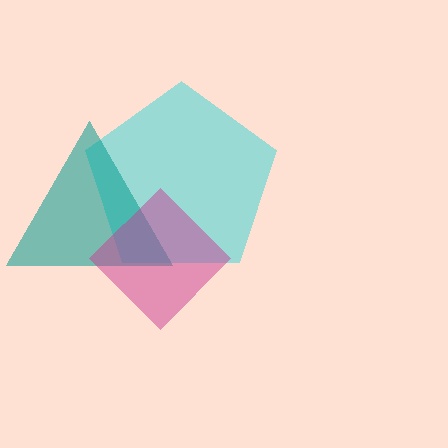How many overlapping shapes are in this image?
There are 3 overlapping shapes in the image.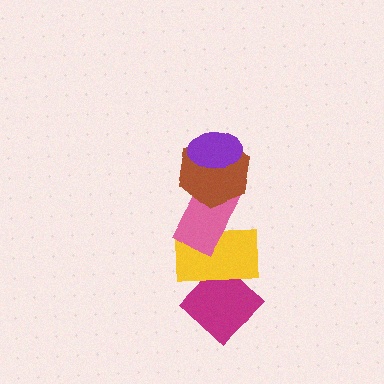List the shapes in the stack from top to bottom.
From top to bottom: the purple ellipse, the brown hexagon, the pink rectangle, the yellow rectangle, the magenta diamond.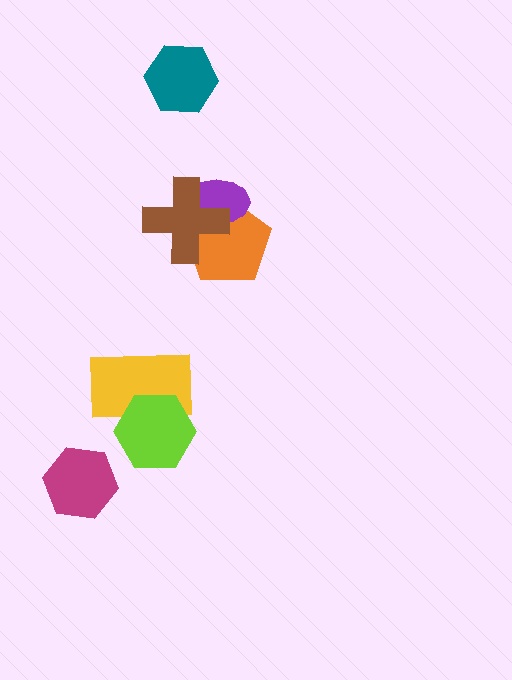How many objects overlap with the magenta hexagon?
0 objects overlap with the magenta hexagon.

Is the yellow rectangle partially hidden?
Yes, it is partially covered by another shape.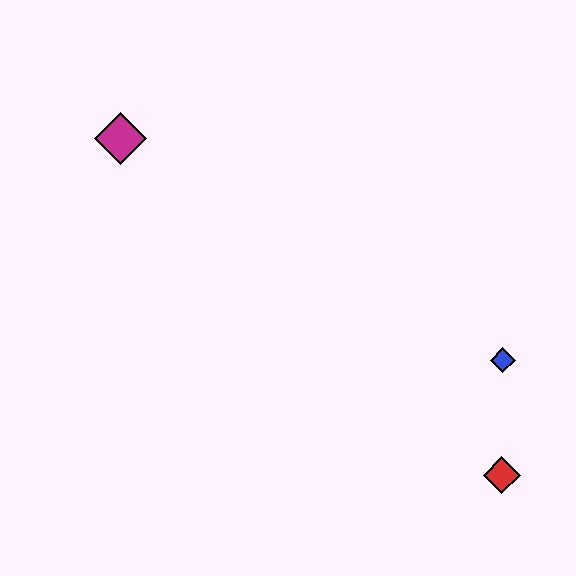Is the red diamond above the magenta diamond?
No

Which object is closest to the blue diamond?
The red diamond is closest to the blue diamond.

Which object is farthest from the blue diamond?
The magenta diamond is farthest from the blue diamond.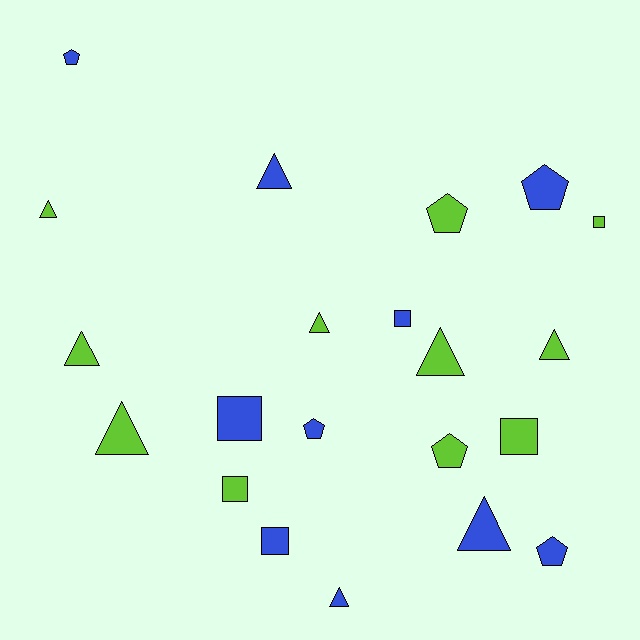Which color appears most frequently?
Lime, with 11 objects.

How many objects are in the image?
There are 21 objects.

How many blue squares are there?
There are 3 blue squares.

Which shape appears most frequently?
Triangle, with 9 objects.